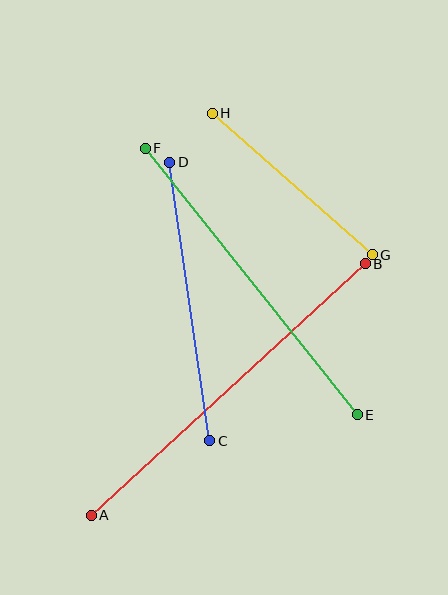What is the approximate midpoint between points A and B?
The midpoint is at approximately (228, 389) pixels.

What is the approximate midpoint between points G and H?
The midpoint is at approximately (292, 184) pixels.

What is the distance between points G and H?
The distance is approximately 214 pixels.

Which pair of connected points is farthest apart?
Points A and B are farthest apart.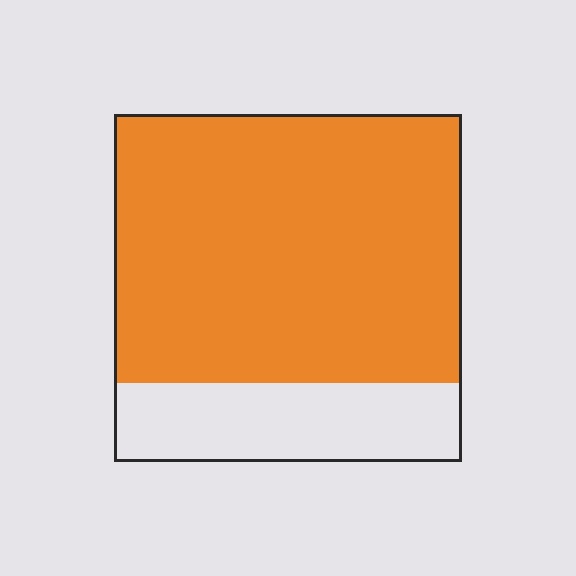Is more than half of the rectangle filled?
Yes.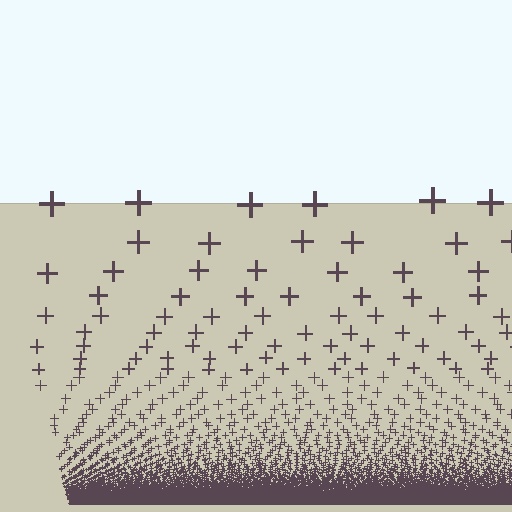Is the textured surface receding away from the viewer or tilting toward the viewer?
The surface appears to tilt toward the viewer. Texture elements get larger and sparser toward the top.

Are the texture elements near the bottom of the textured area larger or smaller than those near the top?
Smaller. The gradient is inverted — elements near the bottom are smaller and denser.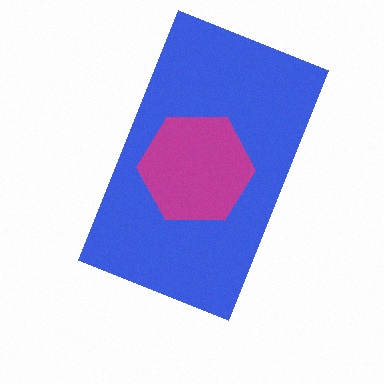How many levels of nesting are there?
2.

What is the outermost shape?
The blue rectangle.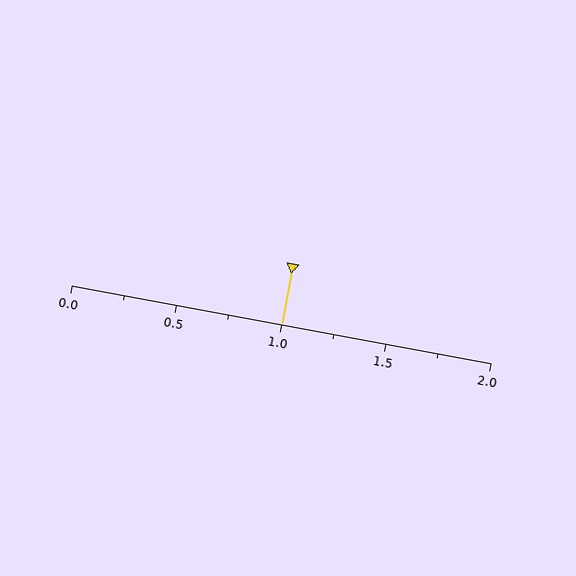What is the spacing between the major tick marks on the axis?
The major ticks are spaced 0.5 apart.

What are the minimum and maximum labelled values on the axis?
The axis runs from 0.0 to 2.0.